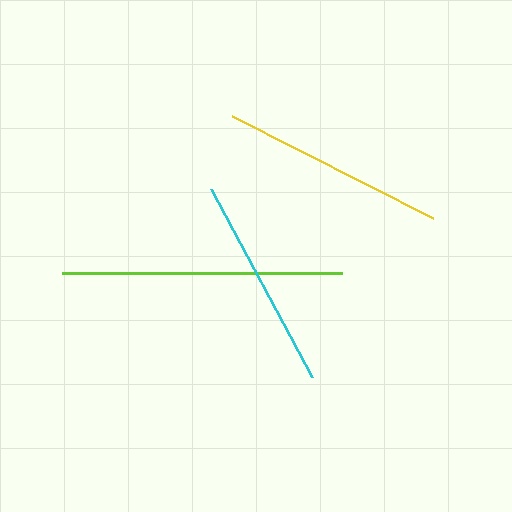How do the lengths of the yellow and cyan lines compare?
The yellow and cyan lines are approximately the same length.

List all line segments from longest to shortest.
From longest to shortest: lime, yellow, cyan.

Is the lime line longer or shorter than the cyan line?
The lime line is longer than the cyan line.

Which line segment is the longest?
The lime line is the longest at approximately 279 pixels.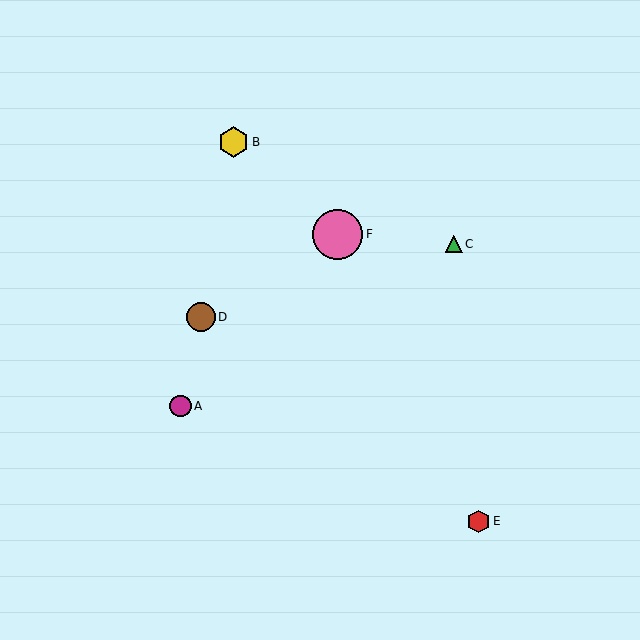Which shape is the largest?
The pink circle (labeled F) is the largest.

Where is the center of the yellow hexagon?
The center of the yellow hexagon is at (233, 142).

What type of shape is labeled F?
Shape F is a pink circle.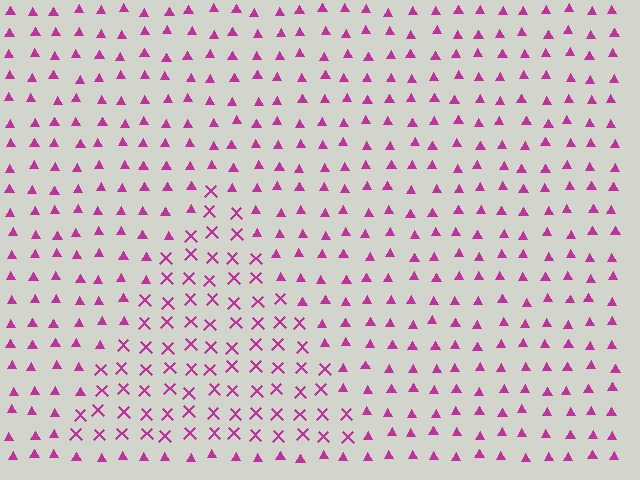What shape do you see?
I see a triangle.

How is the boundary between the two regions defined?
The boundary is defined by a change in element shape: X marks inside vs. triangles outside. All elements share the same color and spacing.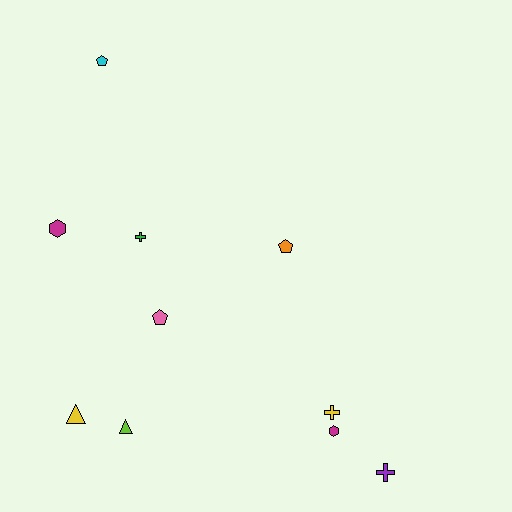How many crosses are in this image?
There are 3 crosses.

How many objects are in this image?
There are 10 objects.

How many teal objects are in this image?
There are no teal objects.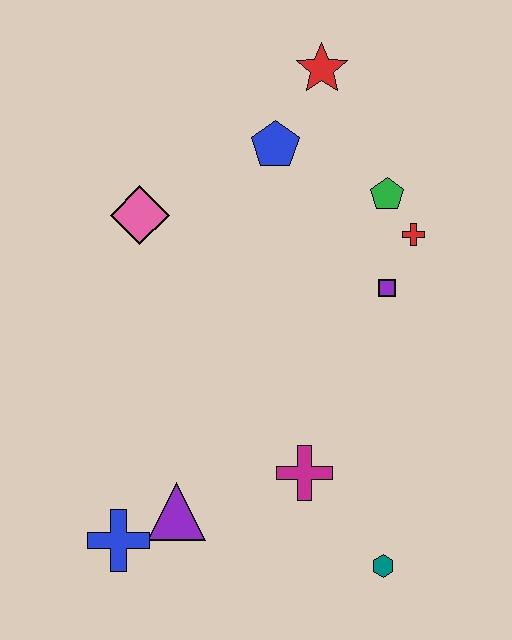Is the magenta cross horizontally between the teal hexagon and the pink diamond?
Yes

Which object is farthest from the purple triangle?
The red star is farthest from the purple triangle.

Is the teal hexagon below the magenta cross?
Yes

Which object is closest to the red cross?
The green pentagon is closest to the red cross.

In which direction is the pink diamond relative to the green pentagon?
The pink diamond is to the left of the green pentagon.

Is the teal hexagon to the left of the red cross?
Yes